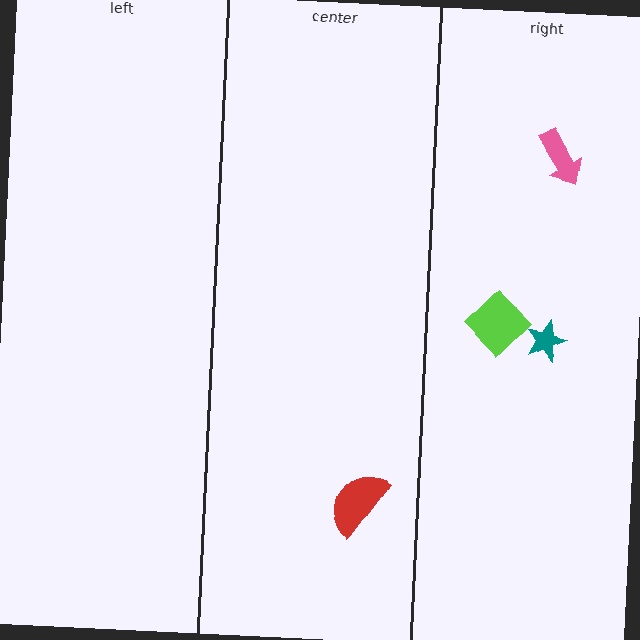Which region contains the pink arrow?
The right region.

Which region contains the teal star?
The right region.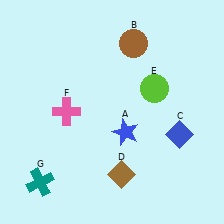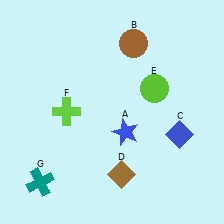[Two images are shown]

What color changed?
The cross (F) changed from pink in Image 1 to lime in Image 2.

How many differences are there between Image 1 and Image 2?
There is 1 difference between the two images.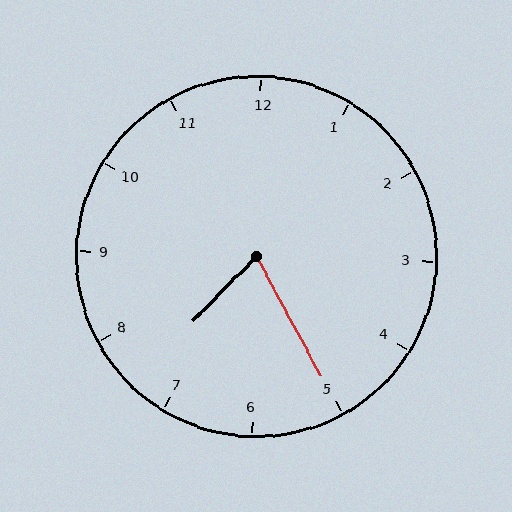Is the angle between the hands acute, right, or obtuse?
It is acute.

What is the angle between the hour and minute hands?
Approximately 72 degrees.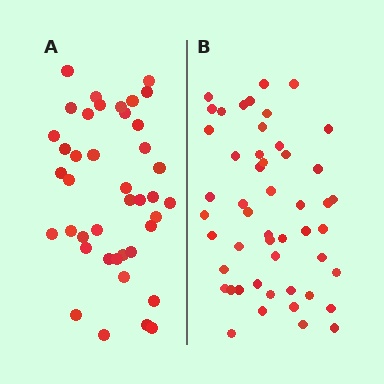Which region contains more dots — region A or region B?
Region B (the right region) has more dots.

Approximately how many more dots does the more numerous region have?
Region B has roughly 8 or so more dots than region A.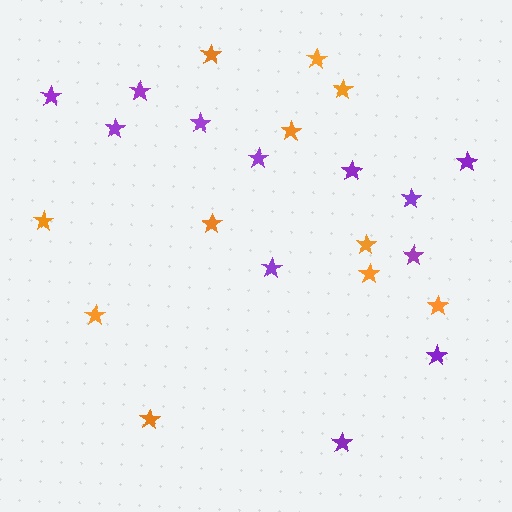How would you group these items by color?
There are 2 groups: one group of purple stars (12) and one group of orange stars (11).